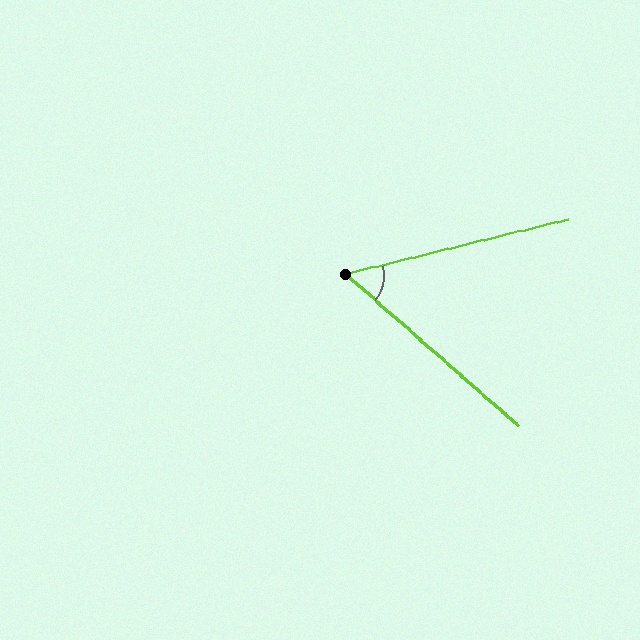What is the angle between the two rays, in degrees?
Approximately 55 degrees.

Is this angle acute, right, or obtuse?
It is acute.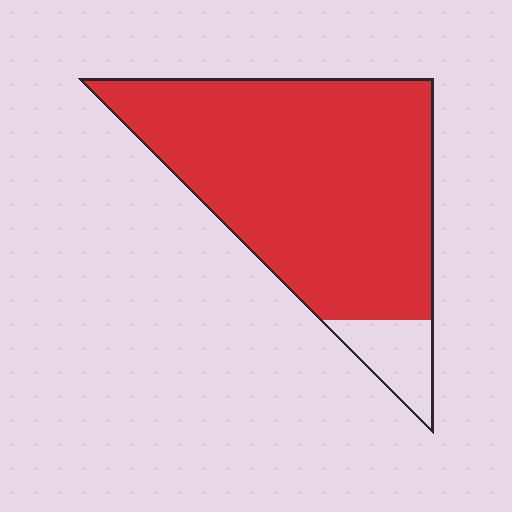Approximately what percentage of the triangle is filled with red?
Approximately 90%.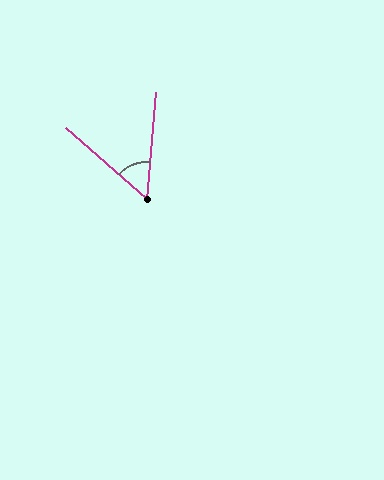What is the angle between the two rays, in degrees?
Approximately 54 degrees.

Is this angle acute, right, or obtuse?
It is acute.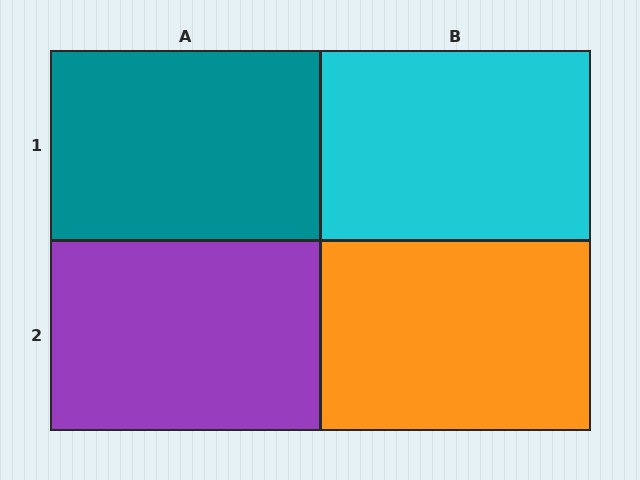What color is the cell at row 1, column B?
Cyan.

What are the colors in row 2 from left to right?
Purple, orange.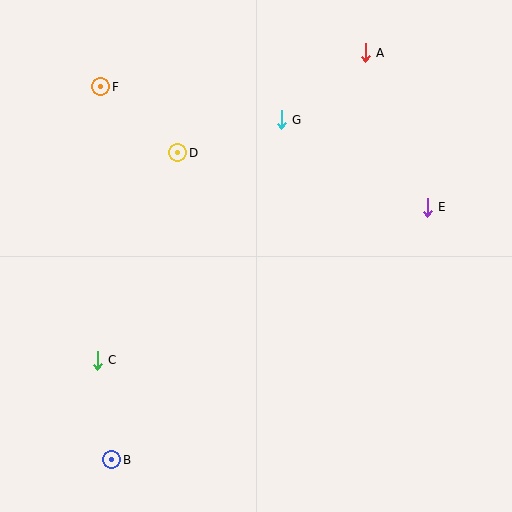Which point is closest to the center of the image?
Point D at (178, 153) is closest to the center.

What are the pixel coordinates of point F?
Point F is at (101, 87).